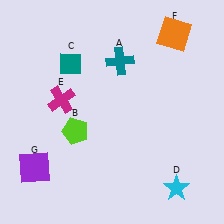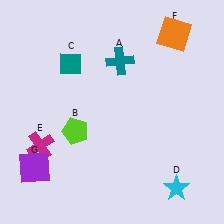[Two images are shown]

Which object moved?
The magenta cross (E) moved down.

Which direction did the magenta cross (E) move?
The magenta cross (E) moved down.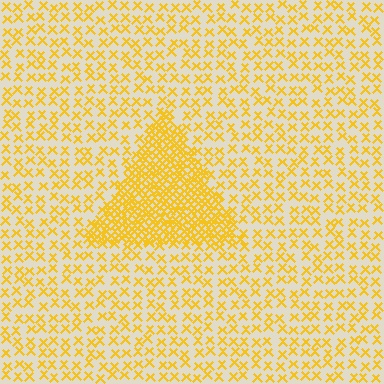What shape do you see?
I see a triangle.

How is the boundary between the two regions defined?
The boundary is defined by a change in element density (approximately 3.0x ratio). All elements are the same color, size, and shape.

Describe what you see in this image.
The image contains small yellow elements arranged at two different densities. A triangle-shaped region is visible where the elements are more densely packed than the surrounding area.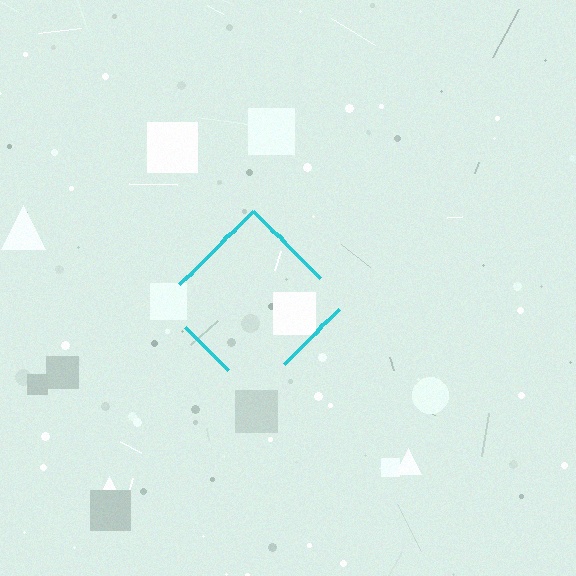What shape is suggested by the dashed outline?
The dashed outline suggests a diamond.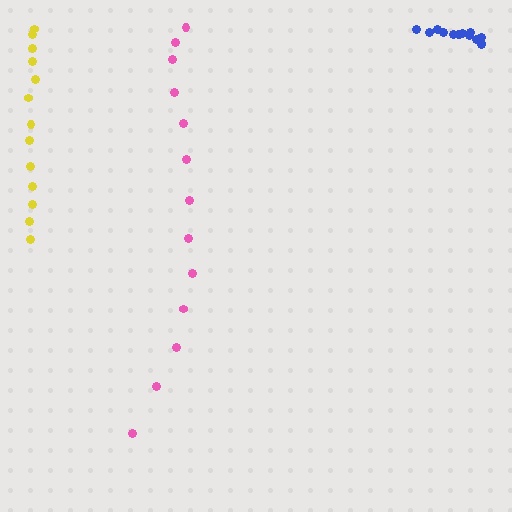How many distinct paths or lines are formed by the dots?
There are 3 distinct paths.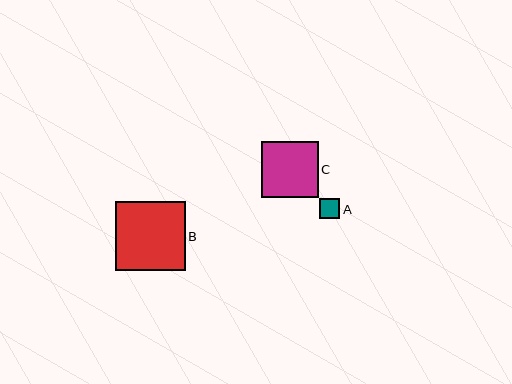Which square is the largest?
Square B is the largest with a size of approximately 69 pixels.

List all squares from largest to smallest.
From largest to smallest: B, C, A.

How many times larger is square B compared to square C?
Square B is approximately 1.2 times the size of square C.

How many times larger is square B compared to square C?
Square B is approximately 1.2 times the size of square C.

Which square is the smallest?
Square A is the smallest with a size of approximately 20 pixels.